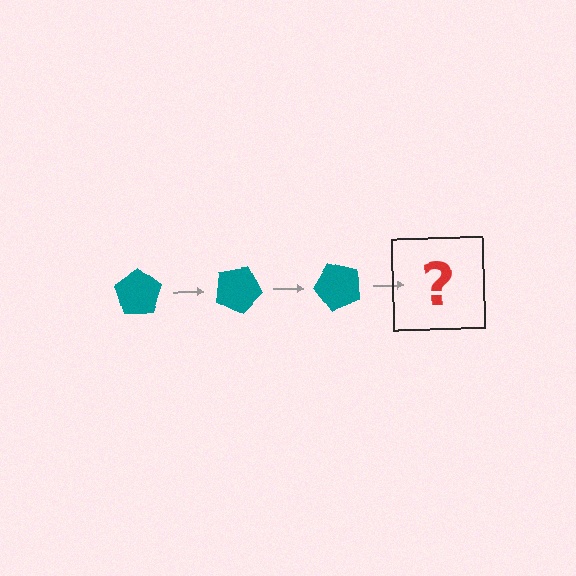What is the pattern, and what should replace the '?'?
The pattern is that the pentagon rotates 25 degrees each step. The '?' should be a teal pentagon rotated 75 degrees.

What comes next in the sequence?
The next element should be a teal pentagon rotated 75 degrees.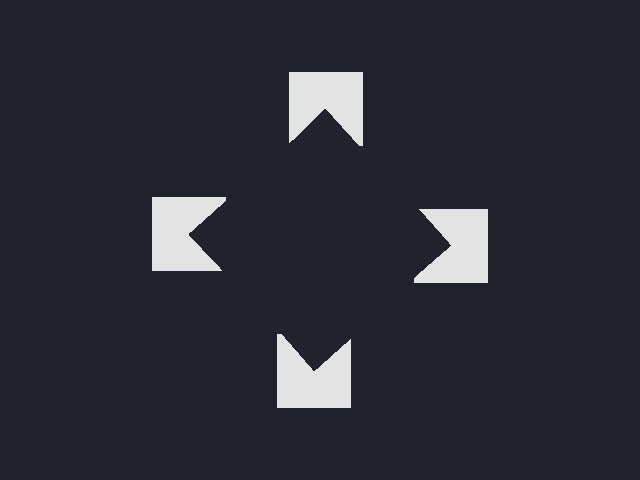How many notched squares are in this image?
There are 4 — one at each vertex of the illusory square.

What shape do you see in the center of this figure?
An illusory square — its edges are inferred from the aligned wedge cuts in the notched squares, not physically drawn.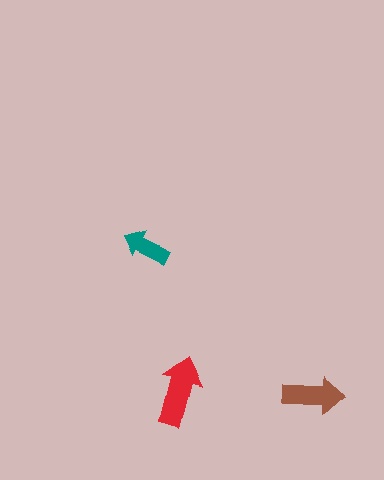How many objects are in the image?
There are 3 objects in the image.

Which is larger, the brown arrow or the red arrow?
The red one.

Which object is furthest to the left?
The teal arrow is leftmost.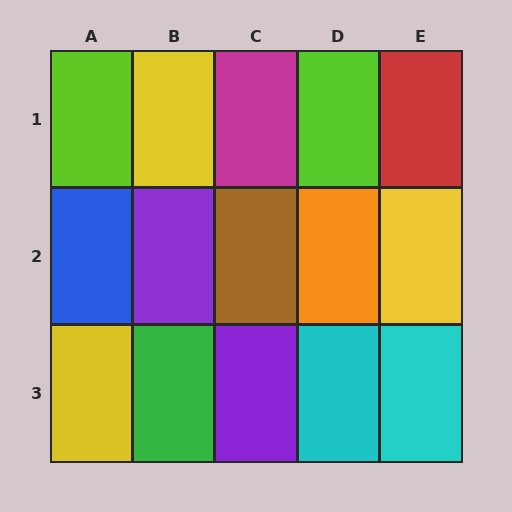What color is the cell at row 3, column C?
Purple.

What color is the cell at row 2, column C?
Brown.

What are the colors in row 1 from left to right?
Lime, yellow, magenta, lime, red.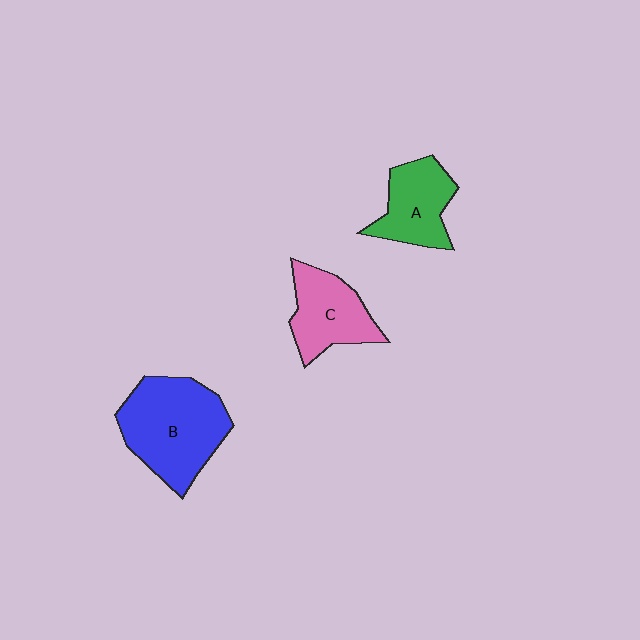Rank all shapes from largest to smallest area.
From largest to smallest: B (blue), C (pink), A (green).